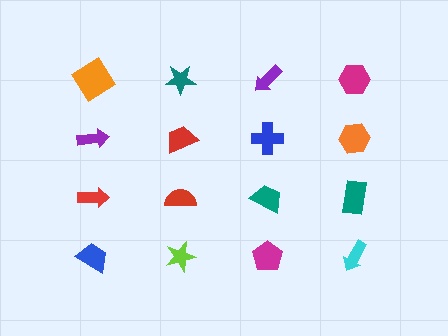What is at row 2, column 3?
A blue cross.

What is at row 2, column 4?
An orange hexagon.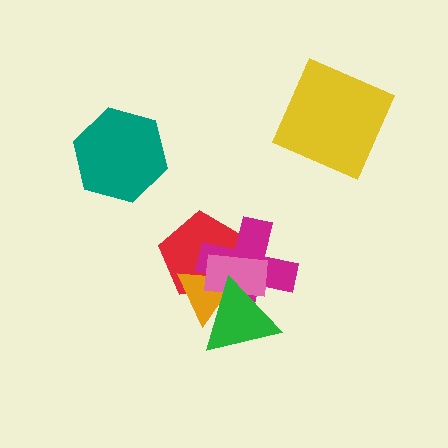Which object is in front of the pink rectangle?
The green triangle is in front of the pink rectangle.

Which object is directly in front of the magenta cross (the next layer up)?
The pink rectangle is directly in front of the magenta cross.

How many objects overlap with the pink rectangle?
4 objects overlap with the pink rectangle.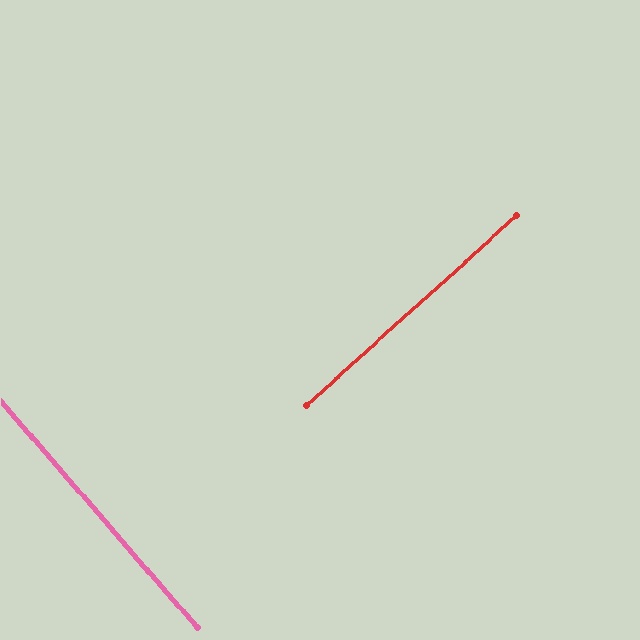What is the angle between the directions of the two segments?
Approximately 89 degrees.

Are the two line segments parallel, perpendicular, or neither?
Perpendicular — they meet at approximately 89°.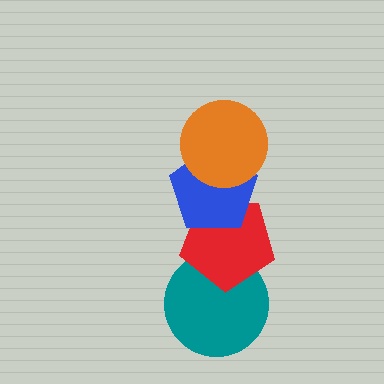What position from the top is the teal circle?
The teal circle is 4th from the top.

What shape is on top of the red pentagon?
The blue pentagon is on top of the red pentagon.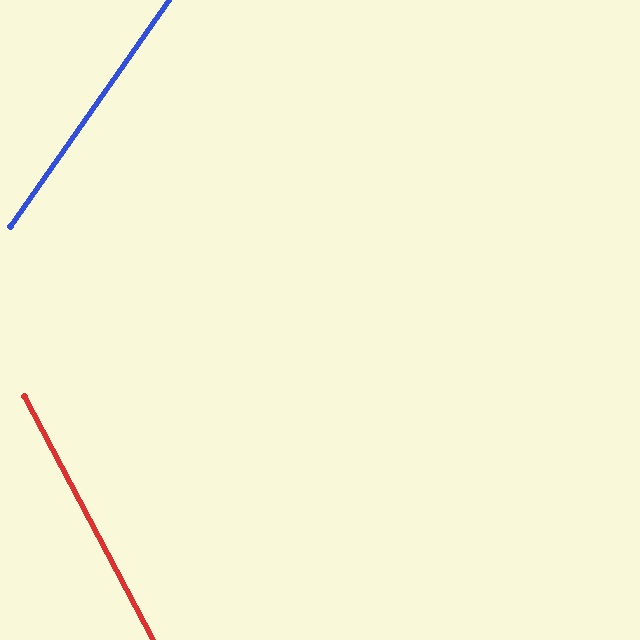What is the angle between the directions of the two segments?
Approximately 63 degrees.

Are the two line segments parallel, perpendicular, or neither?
Neither parallel nor perpendicular — they differ by about 63°.